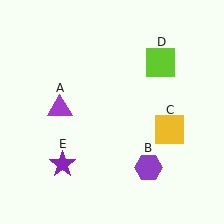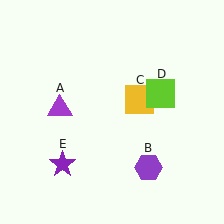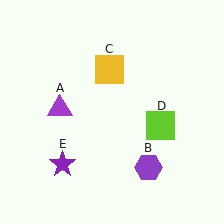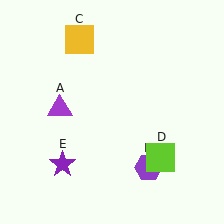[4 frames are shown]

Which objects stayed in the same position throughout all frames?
Purple triangle (object A) and purple hexagon (object B) and purple star (object E) remained stationary.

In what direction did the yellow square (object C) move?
The yellow square (object C) moved up and to the left.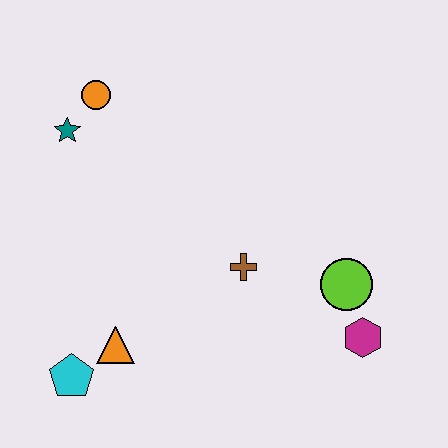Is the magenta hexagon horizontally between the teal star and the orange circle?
No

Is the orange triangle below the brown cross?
Yes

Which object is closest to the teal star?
The orange circle is closest to the teal star.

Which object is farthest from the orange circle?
The magenta hexagon is farthest from the orange circle.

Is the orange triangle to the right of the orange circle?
Yes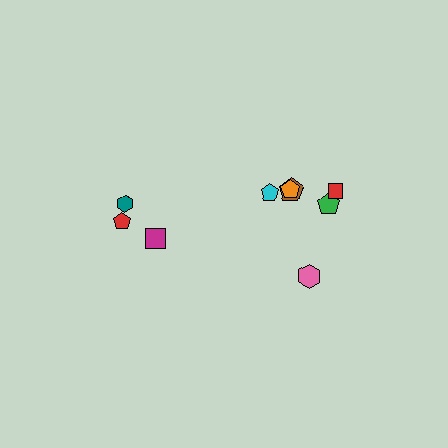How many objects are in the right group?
There are 6 objects.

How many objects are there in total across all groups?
There are 9 objects.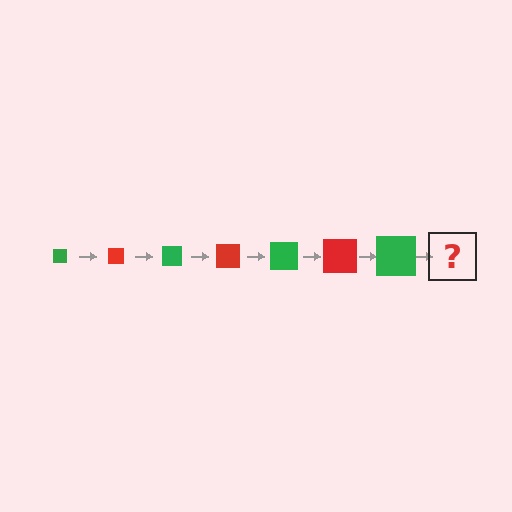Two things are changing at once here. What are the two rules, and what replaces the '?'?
The two rules are that the square grows larger each step and the color cycles through green and red. The '?' should be a red square, larger than the previous one.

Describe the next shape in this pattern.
It should be a red square, larger than the previous one.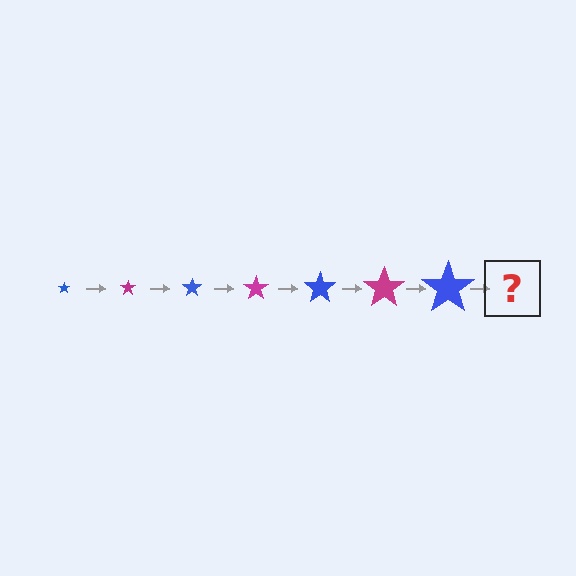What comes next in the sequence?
The next element should be a magenta star, larger than the previous one.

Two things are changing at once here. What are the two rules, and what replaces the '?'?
The two rules are that the star grows larger each step and the color cycles through blue and magenta. The '?' should be a magenta star, larger than the previous one.